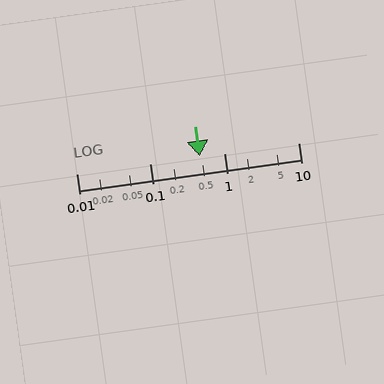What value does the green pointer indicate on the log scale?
The pointer indicates approximately 0.46.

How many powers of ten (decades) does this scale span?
The scale spans 3 decades, from 0.01 to 10.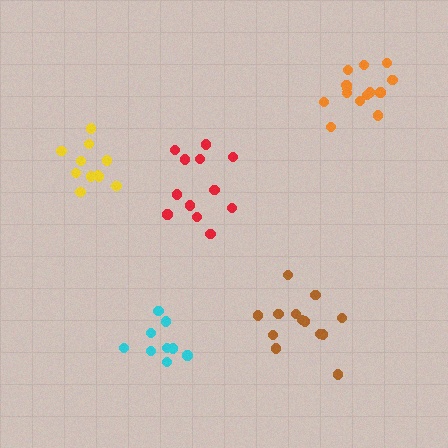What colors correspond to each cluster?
The clusters are colored: brown, orange, yellow, red, cyan.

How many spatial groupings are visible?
There are 5 spatial groupings.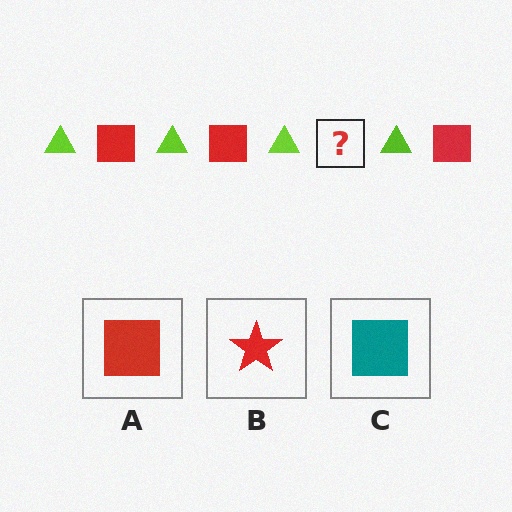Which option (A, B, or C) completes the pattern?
A.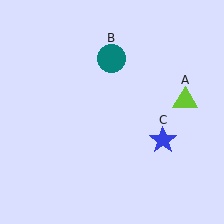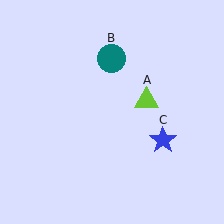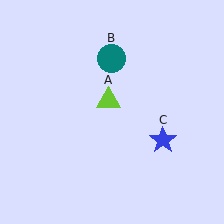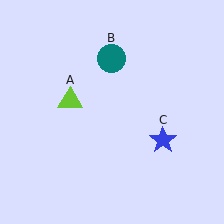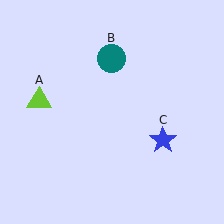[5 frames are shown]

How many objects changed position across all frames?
1 object changed position: lime triangle (object A).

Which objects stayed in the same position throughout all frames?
Teal circle (object B) and blue star (object C) remained stationary.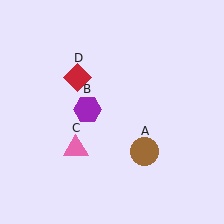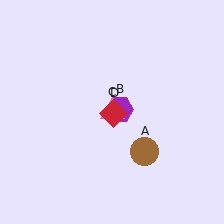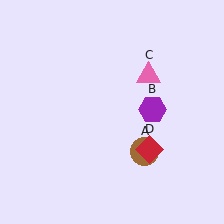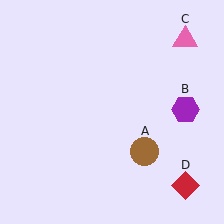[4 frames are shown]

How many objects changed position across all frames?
3 objects changed position: purple hexagon (object B), pink triangle (object C), red diamond (object D).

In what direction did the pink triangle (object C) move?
The pink triangle (object C) moved up and to the right.